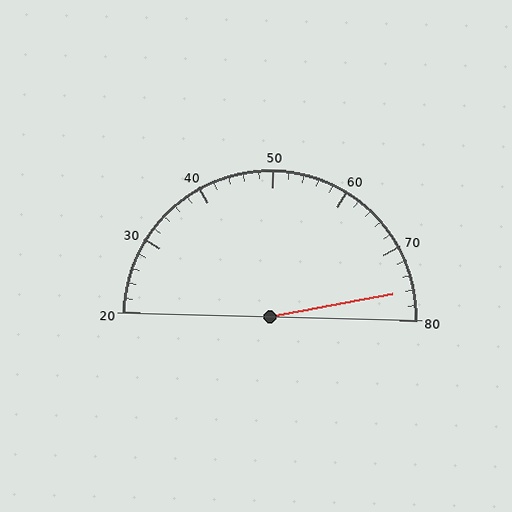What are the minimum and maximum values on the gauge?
The gauge ranges from 20 to 80.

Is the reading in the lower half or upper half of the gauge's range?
The reading is in the upper half of the range (20 to 80).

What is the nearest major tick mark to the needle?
The nearest major tick mark is 80.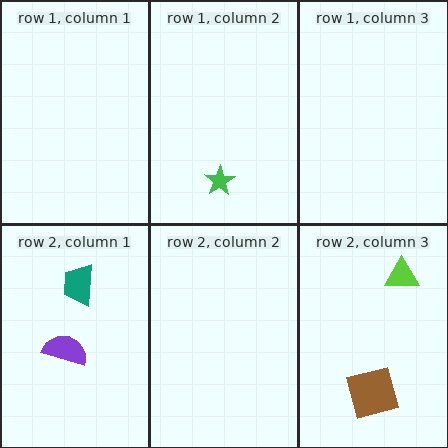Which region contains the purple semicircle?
The row 2, column 1 region.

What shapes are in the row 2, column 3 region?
The brown square, the lime triangle.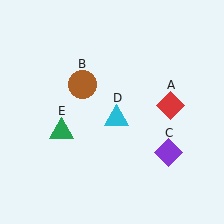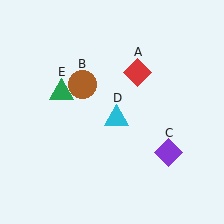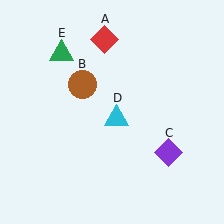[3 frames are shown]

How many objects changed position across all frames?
2 objects changed position: red diamond (object A), green triangle (object E).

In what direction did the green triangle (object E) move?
The green triangle (object E) moved up.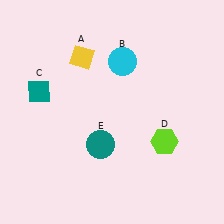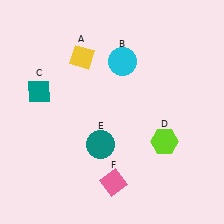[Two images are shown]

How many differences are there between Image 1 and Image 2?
There is 1 difference between the two images.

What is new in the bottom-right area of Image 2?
A pink diamond (F) was added in the bottom-right area of Image 2.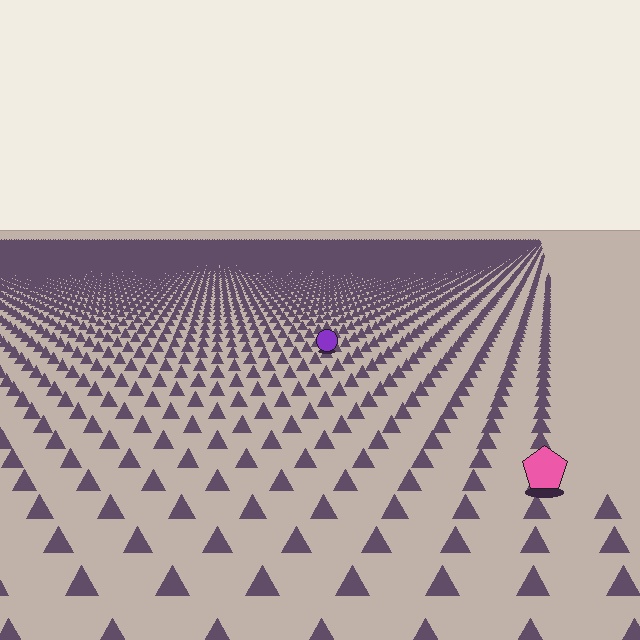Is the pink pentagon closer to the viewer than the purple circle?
Yes. The pink pentagon is closer — you can tell from the texture gradient: the ground texture is coarser near it.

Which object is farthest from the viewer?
The purple circle is farthest from the viewer. It appears smaller and the ground texture around it is denser.